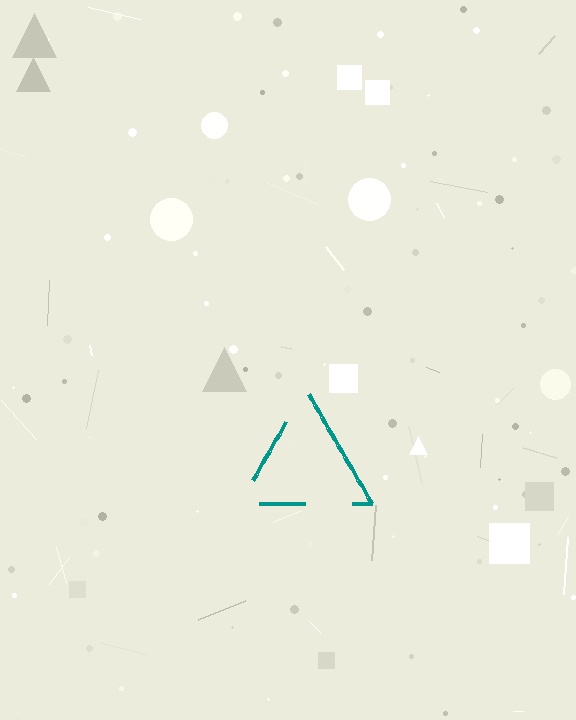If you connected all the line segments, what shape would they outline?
They would outline a triangle.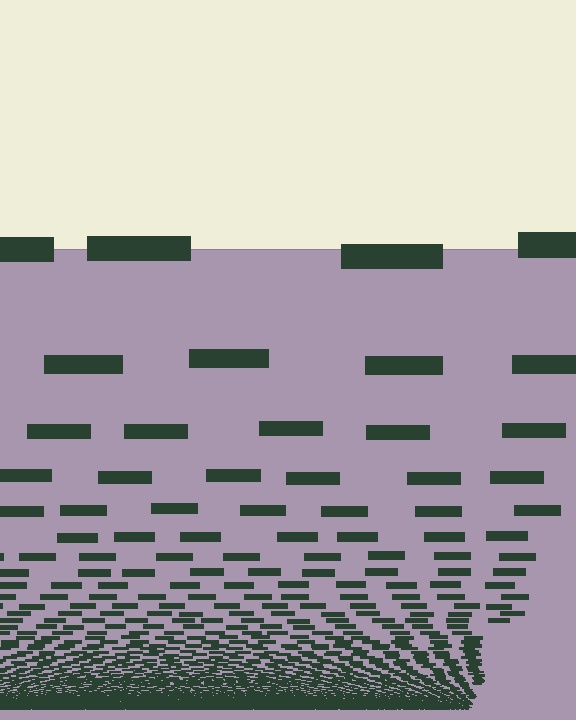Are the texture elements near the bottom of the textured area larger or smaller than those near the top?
Smaller. The gradient is inverted — elements near the bottom are smaller and denser.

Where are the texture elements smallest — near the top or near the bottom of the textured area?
Near the bottom.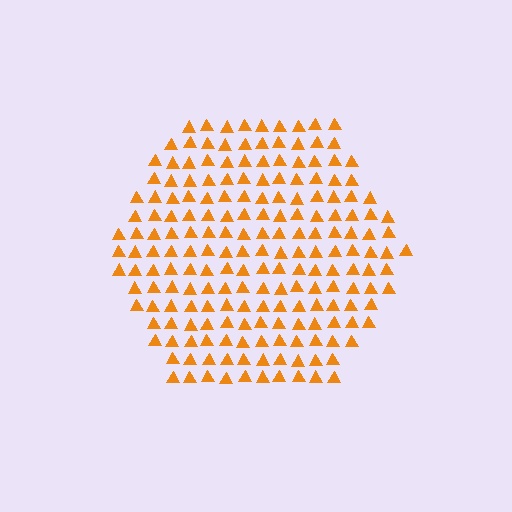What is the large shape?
The large shape is a hexagon.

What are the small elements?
The small elements are triangles.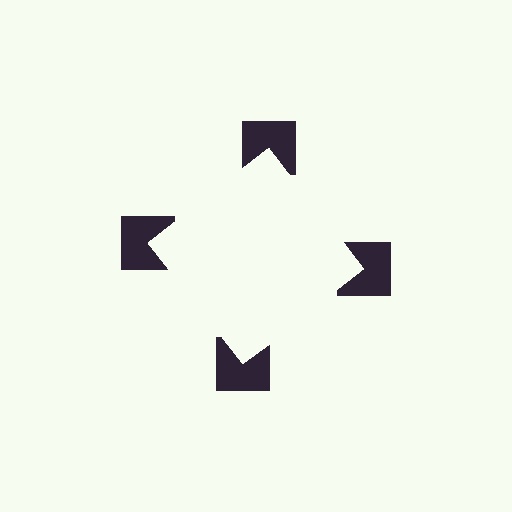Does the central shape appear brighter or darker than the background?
It typically appears slightly brighter than the background, even though no actual brightness change is drawn.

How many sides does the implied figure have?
4 sides.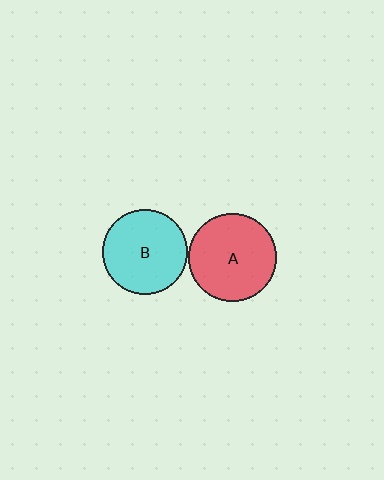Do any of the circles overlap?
No, none of the circles overlap.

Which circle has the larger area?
Circle A (red).